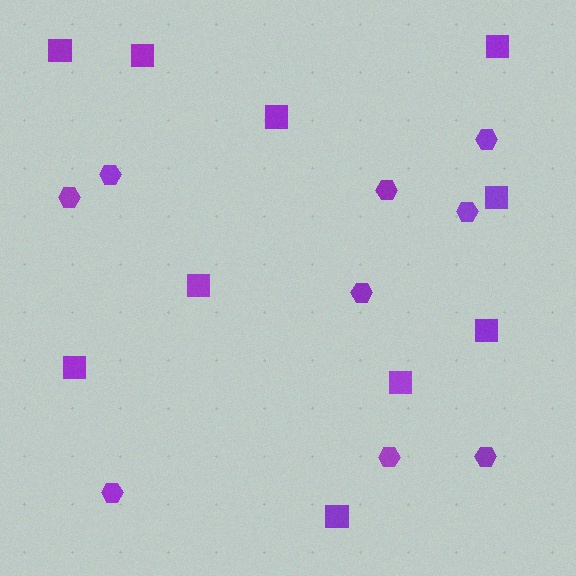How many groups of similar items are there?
There are 2 groups: one group of squares (10) and one group of hexagons (9).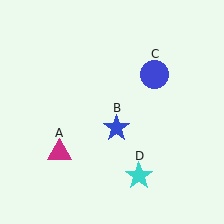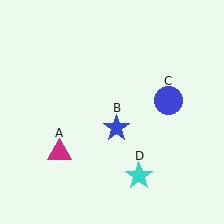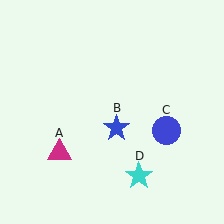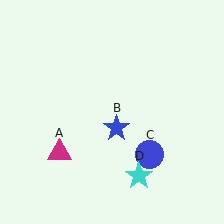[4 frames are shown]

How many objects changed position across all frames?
1 object changed position: blue circle (object C).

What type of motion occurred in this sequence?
The blue circle (object C) rotated clockwise around the center of the scene.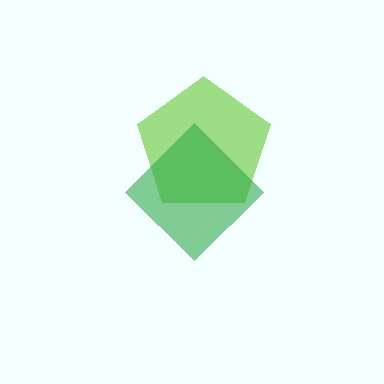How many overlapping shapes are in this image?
There are 2 overlapping shapes in the image.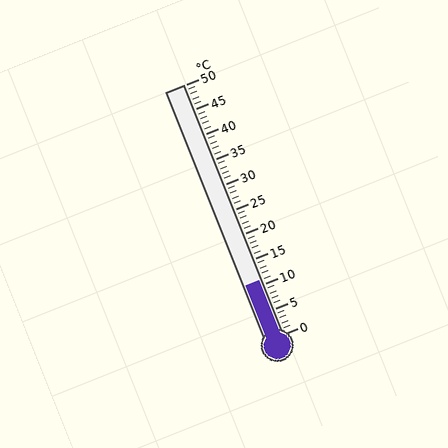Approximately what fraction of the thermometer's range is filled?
The thermometer is filled to approximately 20% of its range.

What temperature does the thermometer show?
The thermometer shows approximately 11°C.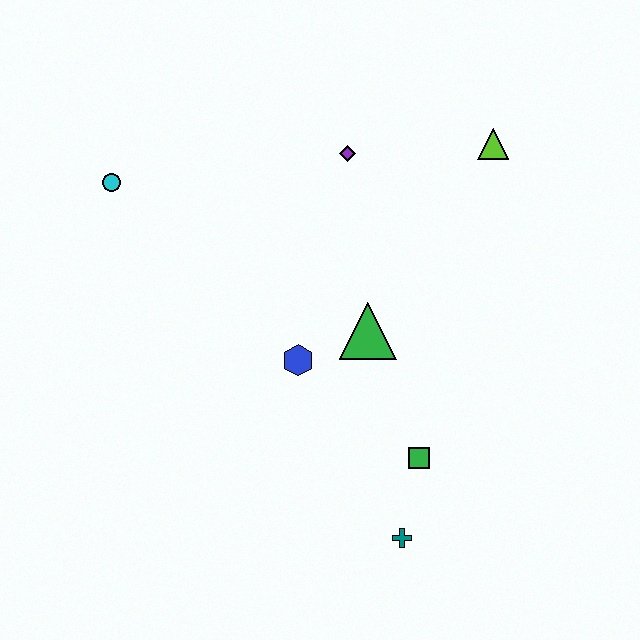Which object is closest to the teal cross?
The green square is closest to the teal cross.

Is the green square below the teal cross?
No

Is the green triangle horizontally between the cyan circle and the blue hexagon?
No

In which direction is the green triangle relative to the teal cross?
The green triangle is above the teal cross.